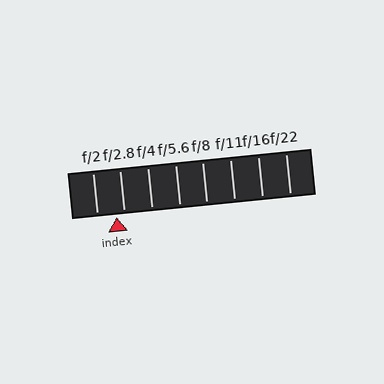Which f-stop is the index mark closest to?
The index mark is closest to f/2.8.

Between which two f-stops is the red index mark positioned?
The index mark is between f/2 and f/2.8.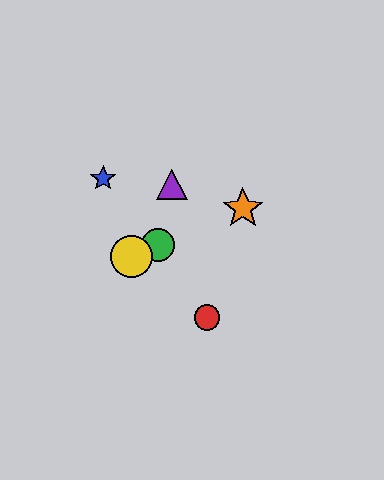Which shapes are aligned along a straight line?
The green circle, the yellow circle, the orange star are aligned along a straight line.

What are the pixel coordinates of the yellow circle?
The yellow circle is at (131, 256).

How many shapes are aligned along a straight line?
3 shapes (the green circle, the yellow circle, the orange star) are aligned along a straight line.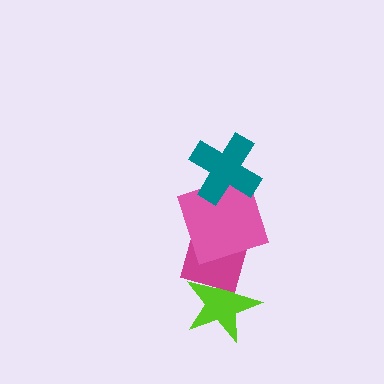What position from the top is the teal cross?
The teal cross is 1st from the top.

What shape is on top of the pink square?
The teal cross is on top of the pink square.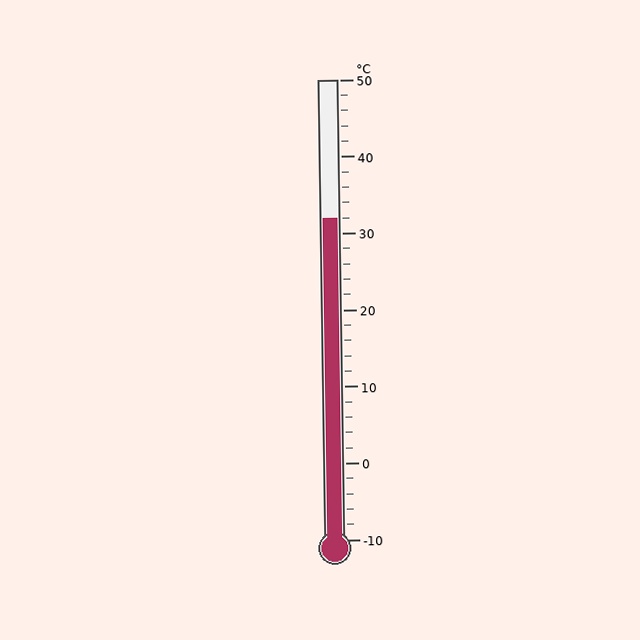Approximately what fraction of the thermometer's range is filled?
The thermometer is filled to approximately 70% of its range.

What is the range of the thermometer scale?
The thermometer scale ranges from -10°C to 50°C.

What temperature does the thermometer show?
The thermometer shows approximately 32°C.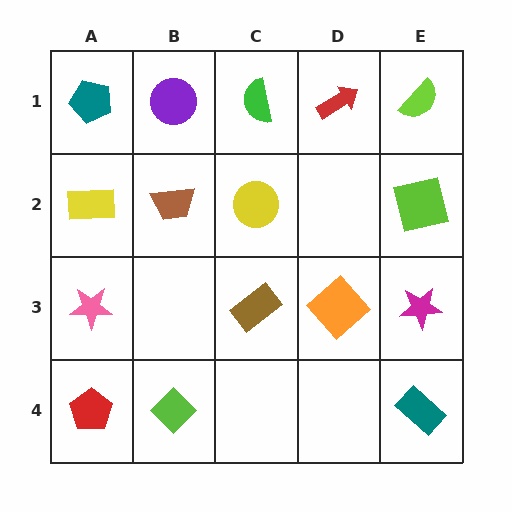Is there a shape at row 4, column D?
No, that cell is empty.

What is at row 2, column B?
A brown trapezoid.